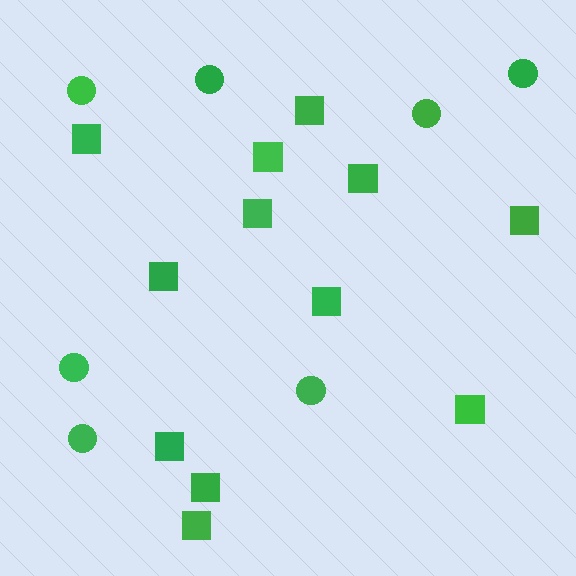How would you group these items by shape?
There are 2 groups: one group of circles (7) and one group of squares (12).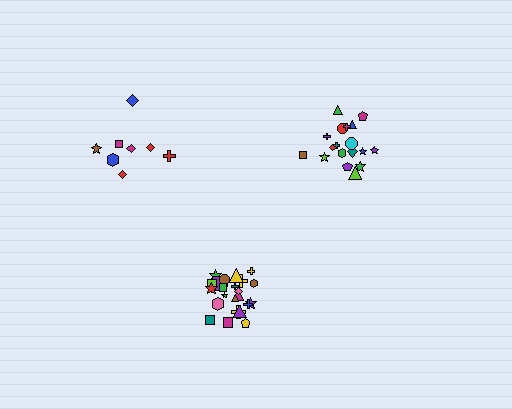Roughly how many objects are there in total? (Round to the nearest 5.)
Roughly 50 objects in total.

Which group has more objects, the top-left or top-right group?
The top-right group.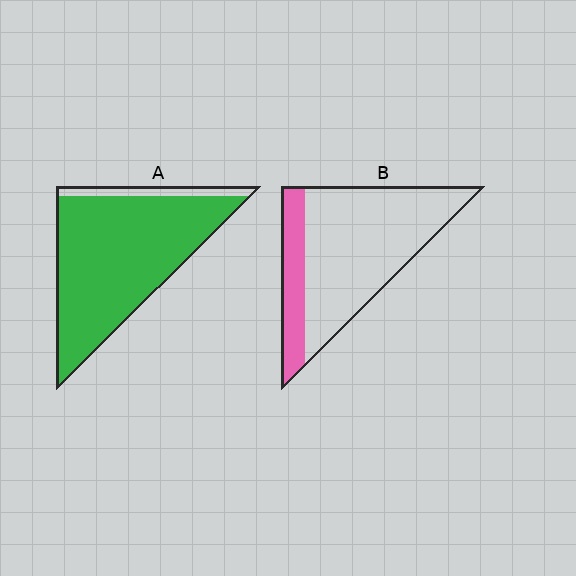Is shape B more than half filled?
No.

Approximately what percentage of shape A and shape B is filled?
A is approximately 90% and B is approximately 20%.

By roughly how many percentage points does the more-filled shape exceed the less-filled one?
By roughly 70 percentage points (A over B).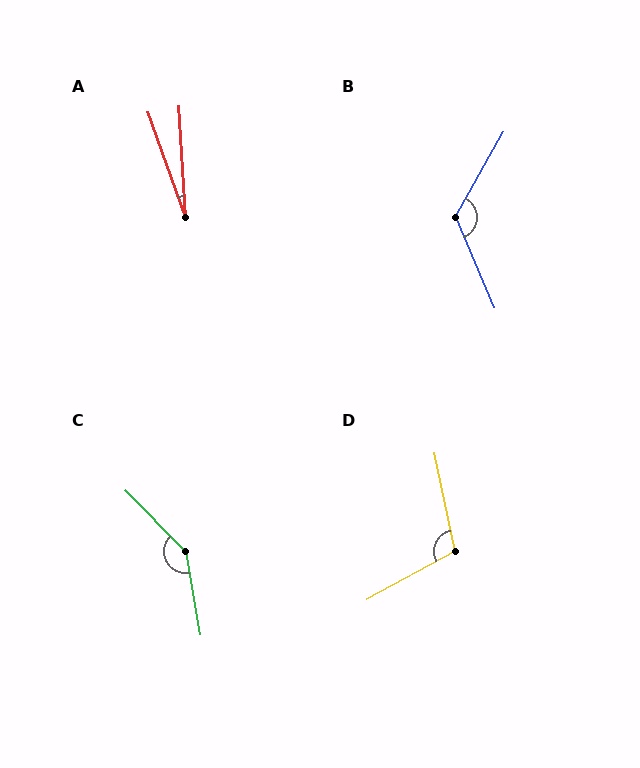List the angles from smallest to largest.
A (16°), D (107°), B (128°), C (145°).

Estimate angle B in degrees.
Approximately 128 degrees.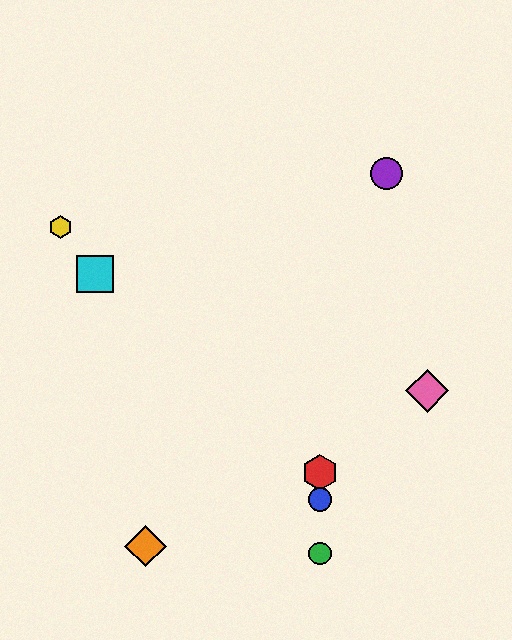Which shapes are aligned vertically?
The red hexagon, the blue circle, the green circle are aligned vertically.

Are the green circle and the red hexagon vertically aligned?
Yes, both are at x≈320.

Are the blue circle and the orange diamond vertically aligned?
No, the blue circle is at x≈320 and the orange diamond is at x≈145.